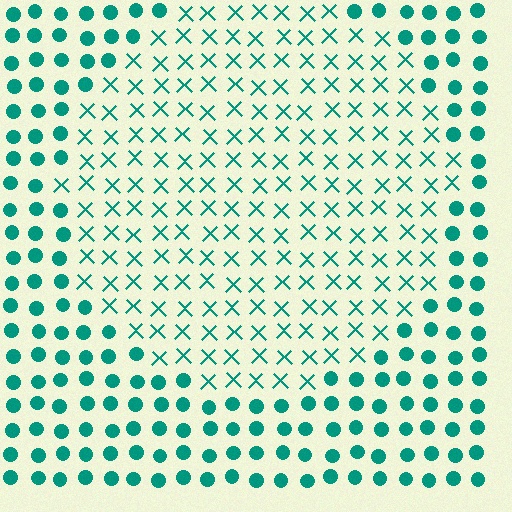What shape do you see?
I see a circle.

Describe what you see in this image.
The image is filled with small teal elements arranged in a uniform grid. A circle-shaped region contains X marks, while the surrounding area contains circles. The boundary is defined purely by the change in element shape.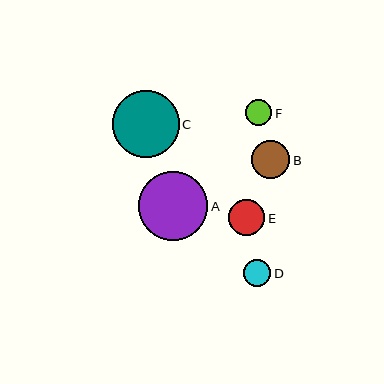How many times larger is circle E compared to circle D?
Circle E is approximately 1.3 times the size of circle D.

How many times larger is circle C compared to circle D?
Circle C is approximately 2.5 times the size of circle D.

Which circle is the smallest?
Circle F is the smallest with a size of approximately 26 pixels.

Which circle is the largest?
Circle A is the largest with a size of approximately 69 pixels.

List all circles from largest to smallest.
From largest to smallest: A, C, B, E, D, F.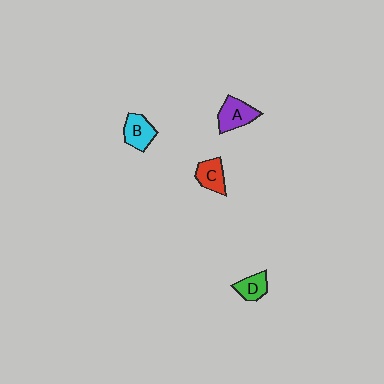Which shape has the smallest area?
Shape D (green).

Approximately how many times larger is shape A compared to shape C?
Approximately 1.3 times.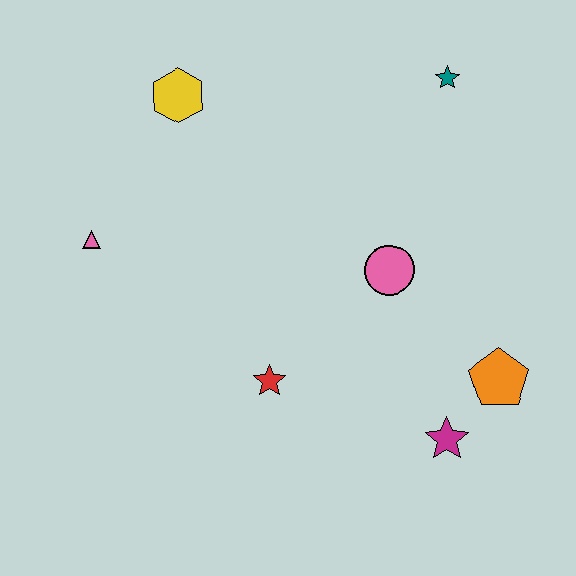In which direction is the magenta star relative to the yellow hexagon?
The magenta star is below the yellow hexagon.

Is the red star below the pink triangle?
Yes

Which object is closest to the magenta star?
The orange pentagon is closest to the magenta star.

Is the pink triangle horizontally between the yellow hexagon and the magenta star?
No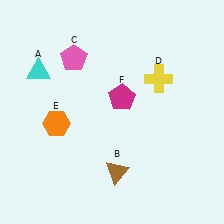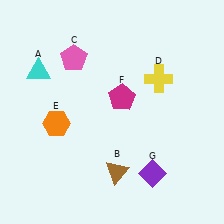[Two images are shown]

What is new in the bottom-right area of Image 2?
A purple diamond (G) was added in the bottom-right area of Image 2.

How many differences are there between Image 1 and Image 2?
There is 1 difference between the two images.